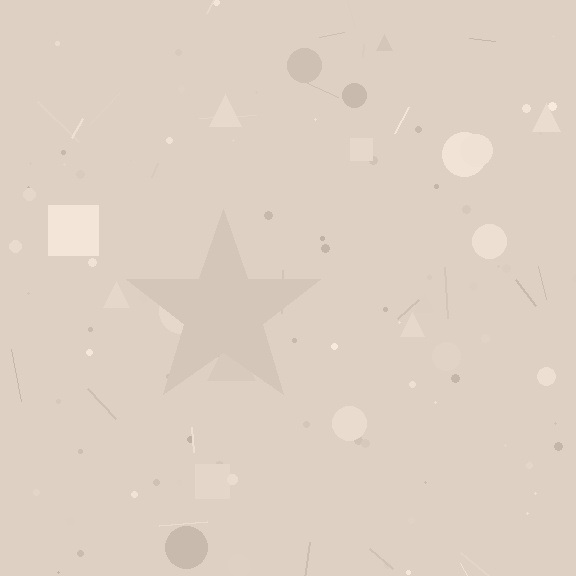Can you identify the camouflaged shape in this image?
The camouflaged shape is a star.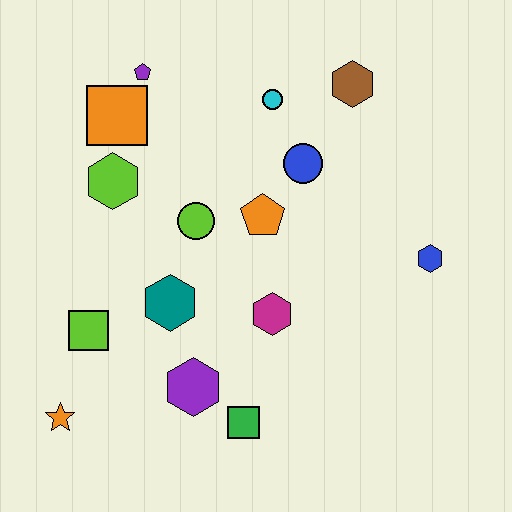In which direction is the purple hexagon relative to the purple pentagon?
The purple hexagon is below the purple pentagon.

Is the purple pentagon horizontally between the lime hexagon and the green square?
Yes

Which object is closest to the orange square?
The purple pentagon is closest to the orange square.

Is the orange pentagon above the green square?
Yes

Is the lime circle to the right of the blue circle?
No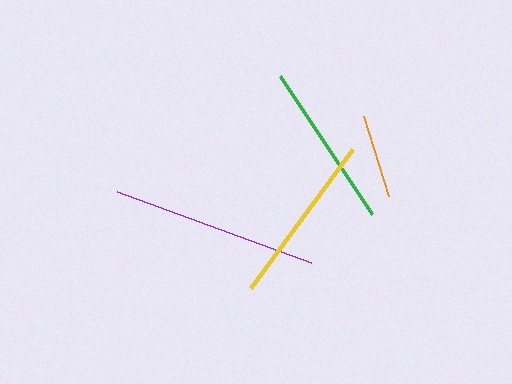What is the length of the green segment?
The green segment is approximately 165 pixels long.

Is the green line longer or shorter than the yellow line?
The yellow line is longer than the green line.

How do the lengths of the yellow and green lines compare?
The yellow and green lines are approximately the same length.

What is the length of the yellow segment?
The yellow segment is approximately 173 pixels long.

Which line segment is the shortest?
The orange line is the shortest at approximately 85 pixels.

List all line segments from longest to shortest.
From longest to shortest: purple, yellow, green, orange.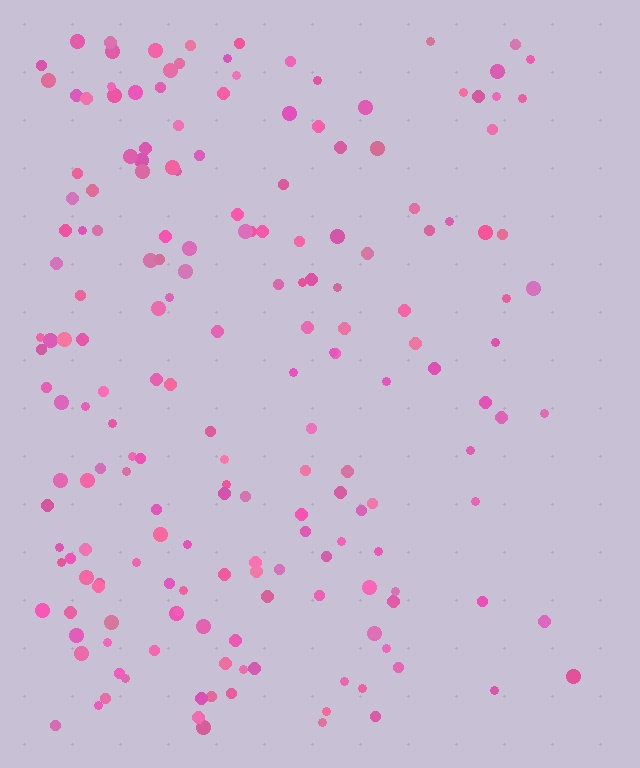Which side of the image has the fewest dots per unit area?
The right.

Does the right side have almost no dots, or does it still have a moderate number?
Still a moderate number, just noticeably fewer than the left.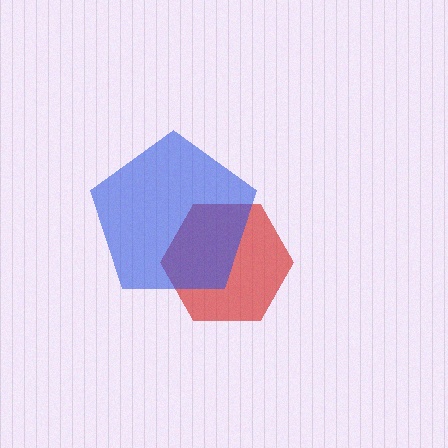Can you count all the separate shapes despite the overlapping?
Yes, there are 2 separate shapes.